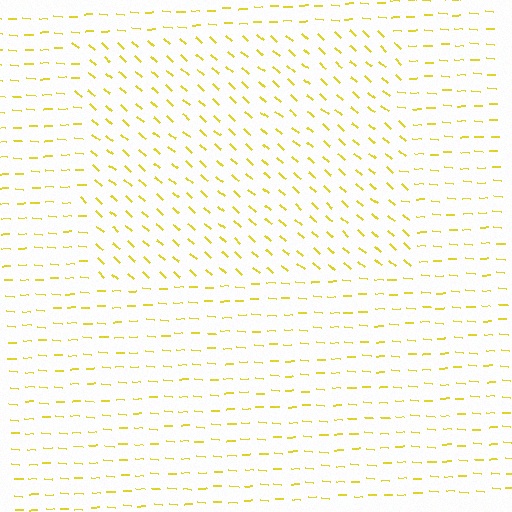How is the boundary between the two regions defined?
The boundary is defined purely by a change in line orientation (approximately 38 degrees difference). All lines are the same color and thickness.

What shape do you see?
I see a rectangle.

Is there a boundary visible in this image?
Yes, there is a texture boundary formed by a change in line orientation.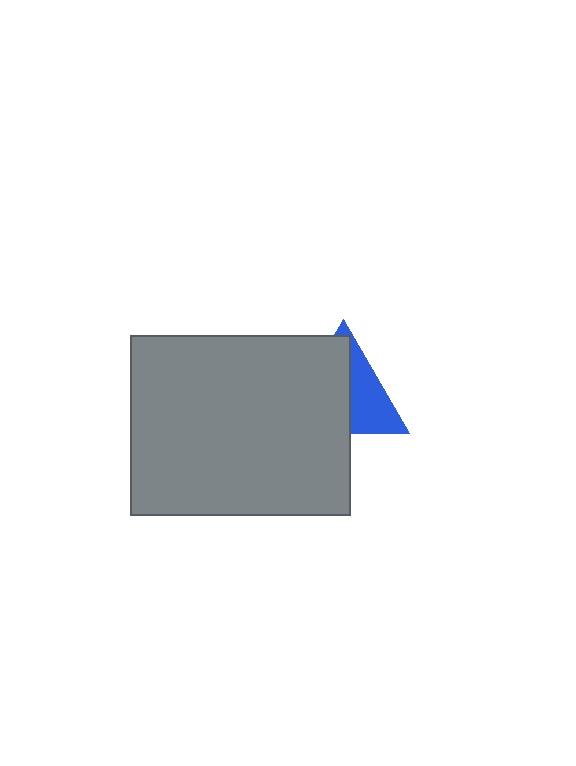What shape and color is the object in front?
The object in front is a gray rectangle.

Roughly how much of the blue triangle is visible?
A small part of it is visible (roughly 41%).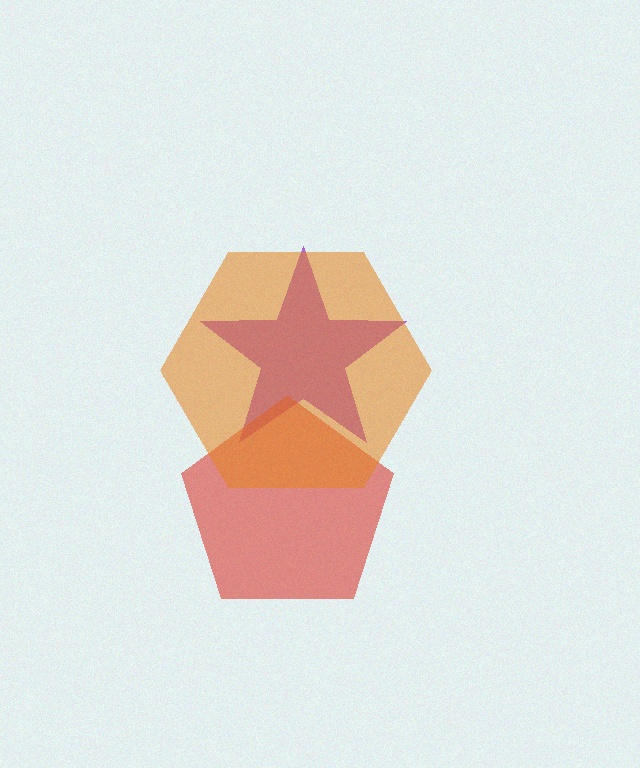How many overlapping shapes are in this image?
There are 3 overlapping shapes in the image.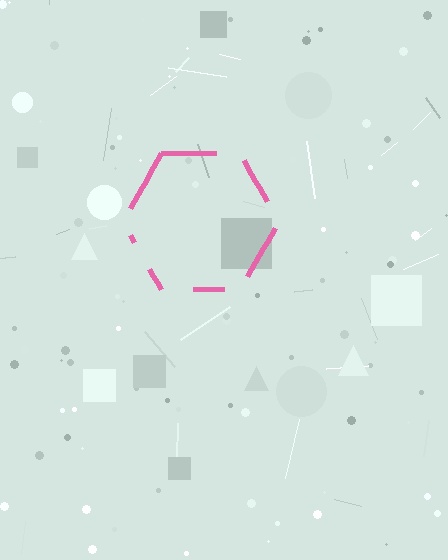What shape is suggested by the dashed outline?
The dashed outline suggests a hexagon.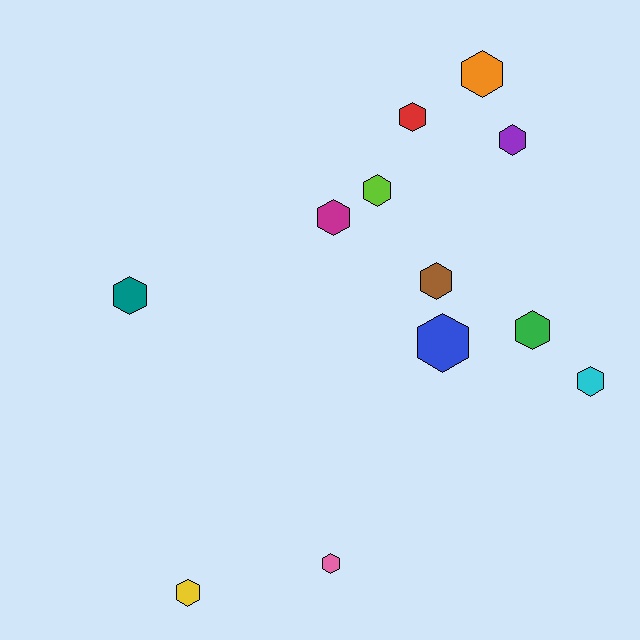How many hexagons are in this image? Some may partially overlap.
There are 12 hexagons.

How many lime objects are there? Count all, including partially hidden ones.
There is 1 lime object.